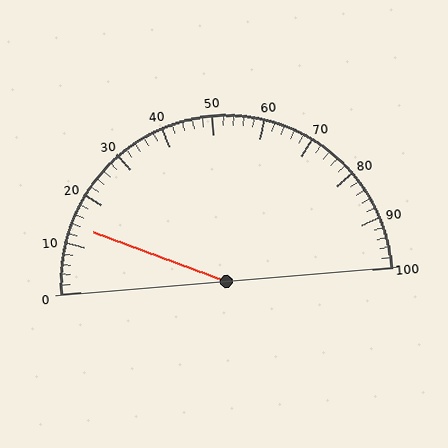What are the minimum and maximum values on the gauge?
The gauge ranges from 0 to 100.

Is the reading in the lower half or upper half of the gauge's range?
The reading is in the lower half of the range (0 to 100).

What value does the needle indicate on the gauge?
The needle indicates approximately 14.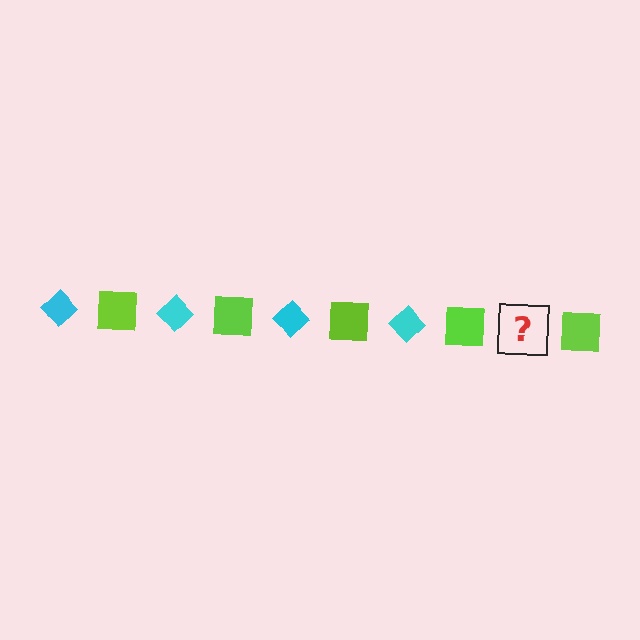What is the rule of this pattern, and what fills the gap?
The rule is that the pattern alternates between cyan diamond and lime square. The gap should be filled with a cyan diamond.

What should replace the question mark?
The question mark should be replaced with a cyan diamond.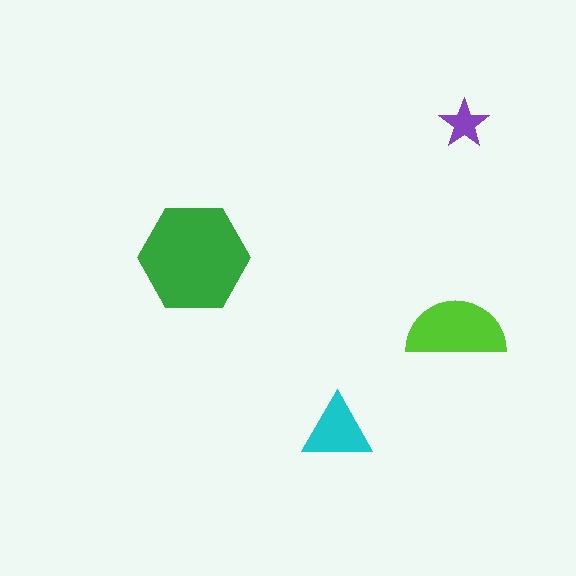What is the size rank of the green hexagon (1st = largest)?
1st.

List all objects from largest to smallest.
The green hexagon, the lime semicircle, the cyan triangle, the purple star.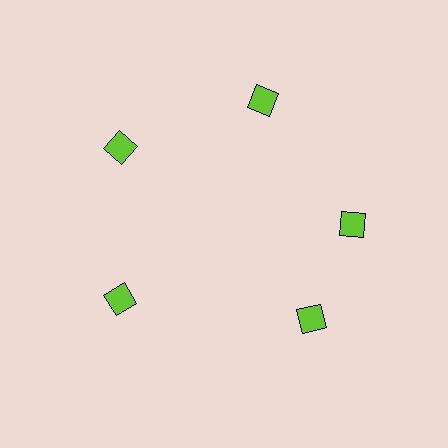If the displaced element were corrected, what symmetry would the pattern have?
It would have 5-fold rotational symmetry — the pattern would map onto itself every 72 degrees.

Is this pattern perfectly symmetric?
No. The 5 lime diamonds are arranged in a ring, but one element near the 5 o'clock position is rotated out of alignment along the ring, breaking the 5-fold rotational symmetry.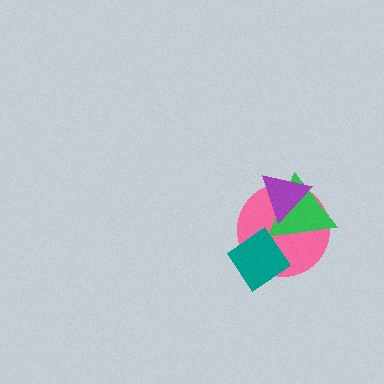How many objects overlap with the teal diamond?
2 objects overlap with the teal diamond.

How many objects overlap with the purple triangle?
2 objects overlap with the purple triangle.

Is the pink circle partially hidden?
Yes, it is partially covered by another shape.